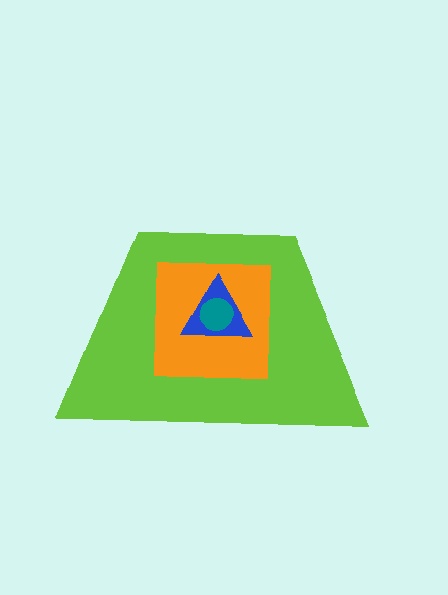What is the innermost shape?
The teal circle.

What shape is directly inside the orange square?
The blue triangle.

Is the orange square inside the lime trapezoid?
Yes.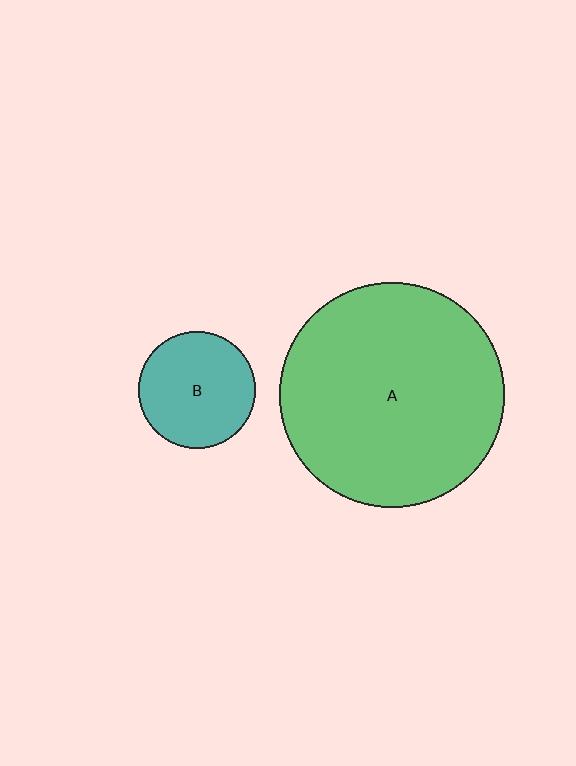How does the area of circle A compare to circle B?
Approximately 3.7 times.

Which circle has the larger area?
Circle A (green).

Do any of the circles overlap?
No, none of the circles overlap.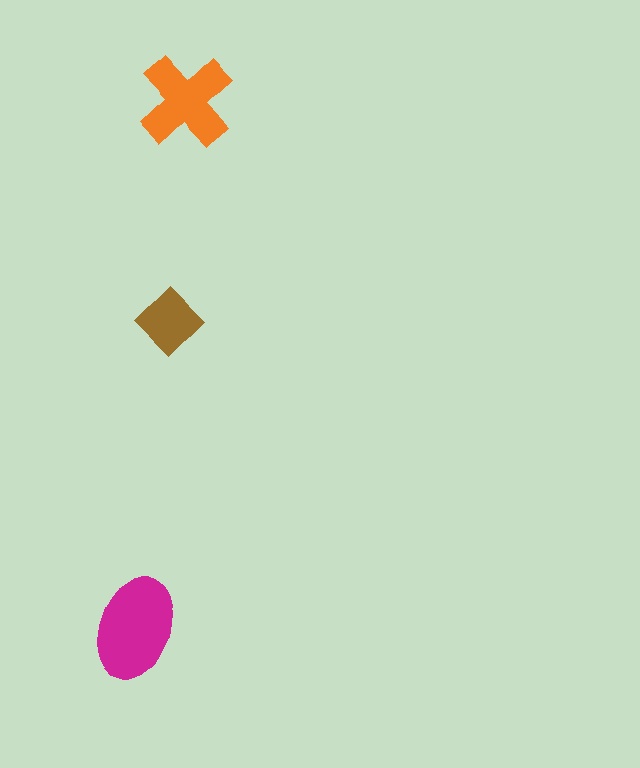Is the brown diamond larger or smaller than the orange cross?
Smaller.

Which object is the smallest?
The brown diamond.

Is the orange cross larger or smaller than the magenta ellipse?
Smaller.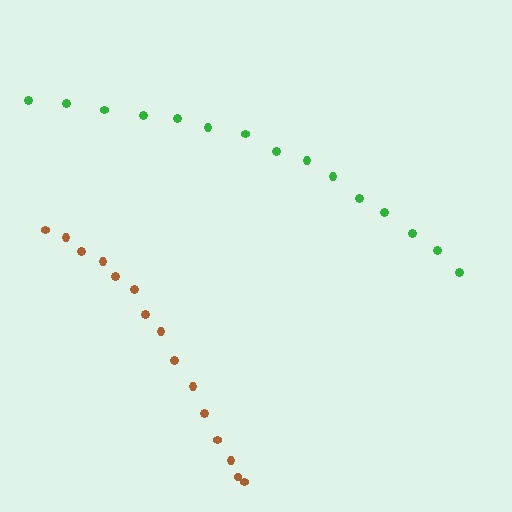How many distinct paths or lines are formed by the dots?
There are 2 distinct paths.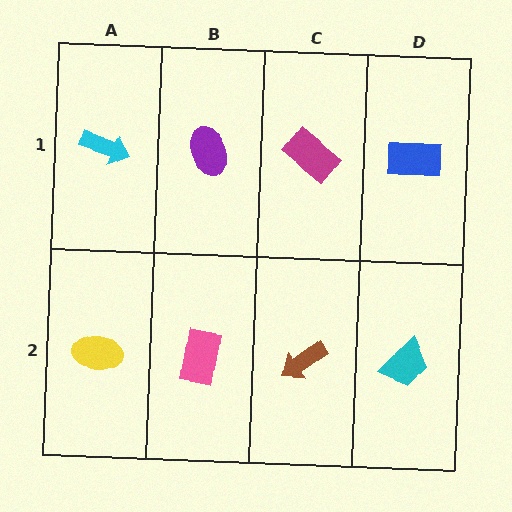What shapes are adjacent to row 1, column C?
A brown arrow (row 2, column C), a purple ellipse (row 1, column B), a blue rectangle (row 1, column D).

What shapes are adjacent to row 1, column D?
A cyan trapezoid (row 2, column D), a magenta rectangle (row 1, column C).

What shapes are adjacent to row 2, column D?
A blue rectangle (row 1, column D), a brown arrow (row 2, column C).